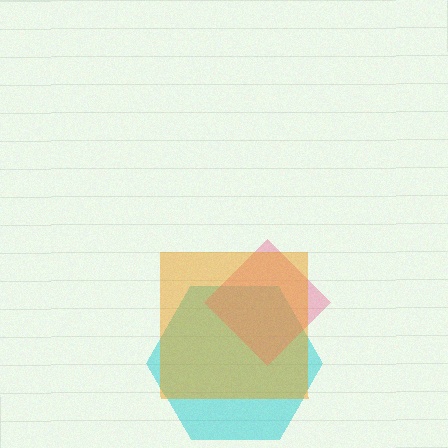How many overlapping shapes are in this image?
There are 3 overlapping shapes in the image.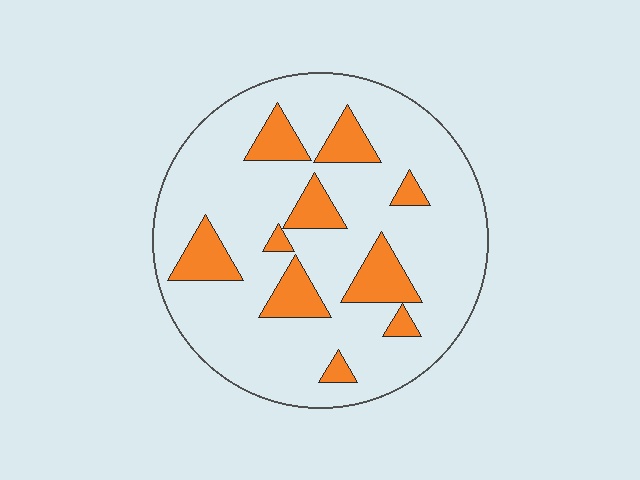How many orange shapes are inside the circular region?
10.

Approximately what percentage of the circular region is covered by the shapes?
Approximately 20%.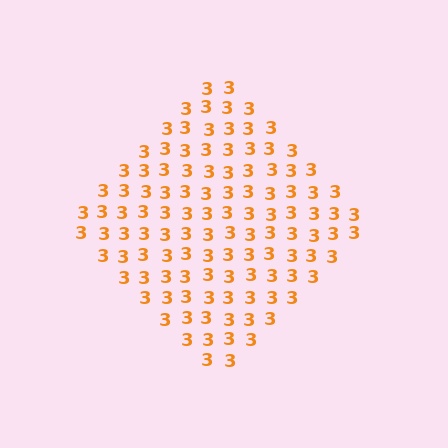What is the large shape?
The large shape is a diamond.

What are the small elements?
The small elements are digit 3's.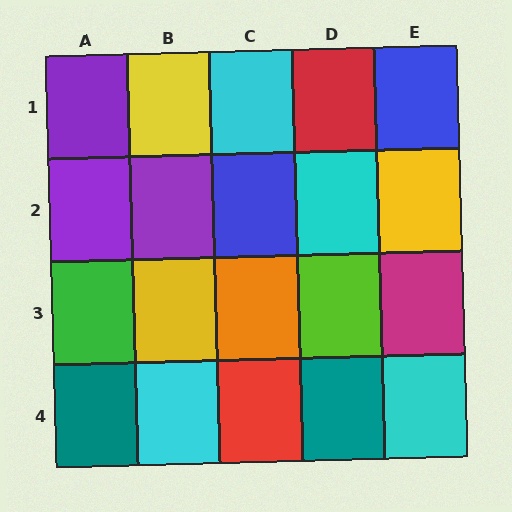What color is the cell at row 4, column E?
Cyan.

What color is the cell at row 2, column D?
Cyan.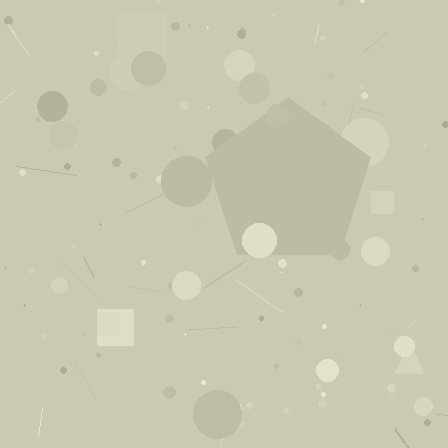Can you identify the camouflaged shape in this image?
The camouflaged shape is a pentagon.